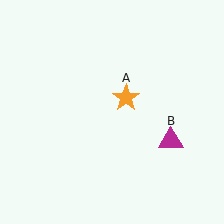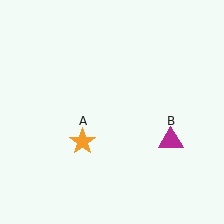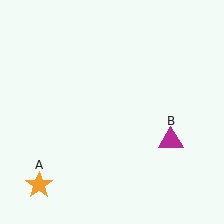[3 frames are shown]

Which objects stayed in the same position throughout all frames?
Magenta triangle (object B) remained stationary.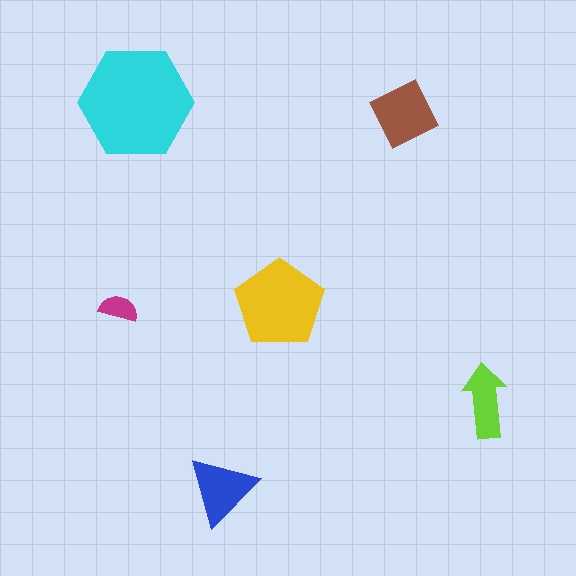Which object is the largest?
The cyan hexagon.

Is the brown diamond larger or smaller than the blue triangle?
Larger.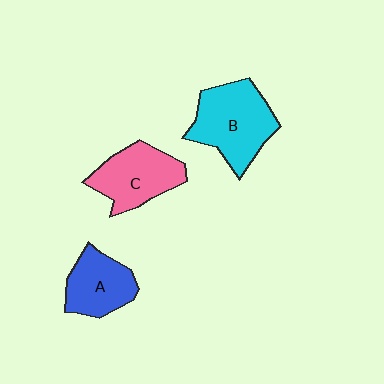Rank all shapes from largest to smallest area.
From largest to smallest: B (cyan), C (pink), A (blue).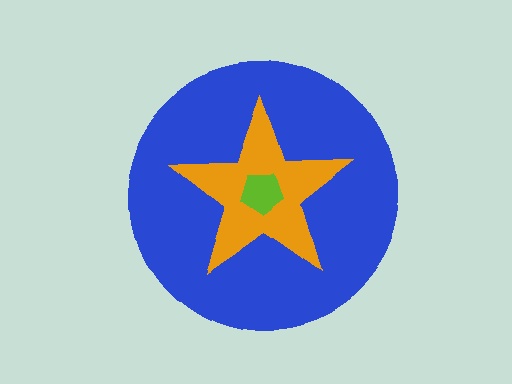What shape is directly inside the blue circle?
The orange star.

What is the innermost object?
The lime pentagon.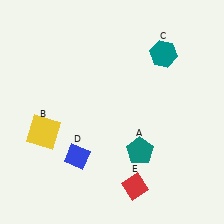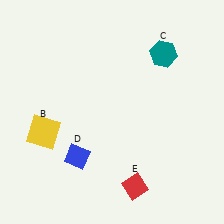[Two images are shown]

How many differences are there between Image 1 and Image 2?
There is 1 difference between the two images.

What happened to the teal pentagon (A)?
The teal pentagon (A) was removed in Image 2. It was in the bottom-right area of Image 1.